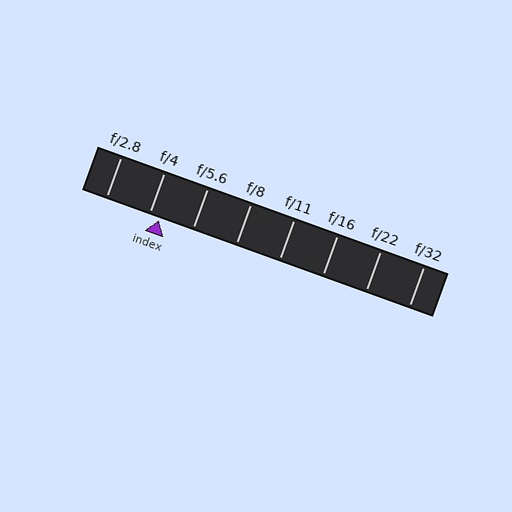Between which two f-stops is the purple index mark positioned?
The index mark is between f/4 and f/5.6.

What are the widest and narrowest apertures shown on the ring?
The widest aperture shown is f/2.8 and the narrowest is f/32.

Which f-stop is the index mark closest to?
The index mark is closest to f/4.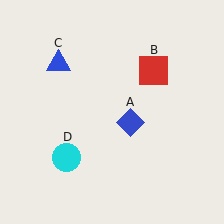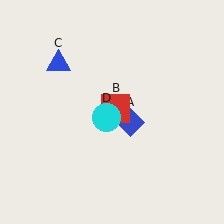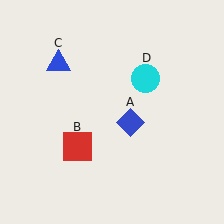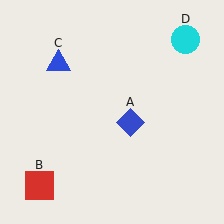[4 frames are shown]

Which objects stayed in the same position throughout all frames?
Blue diamond (object A) and blue triangle (object C) remained stationary.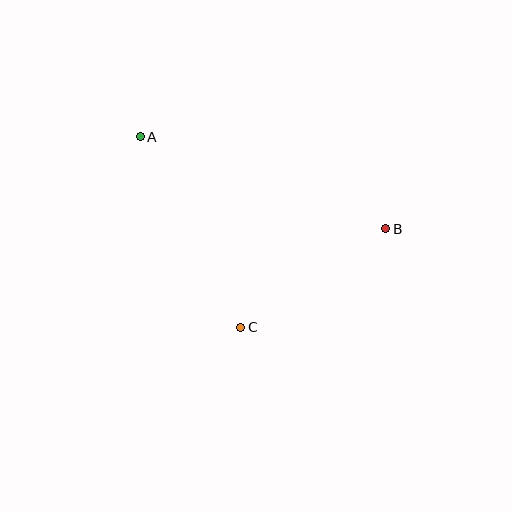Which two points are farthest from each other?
Points A and B are farthest from each other.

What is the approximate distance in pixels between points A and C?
The distance between A and C is approximately 215 pixels.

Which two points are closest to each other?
Points B and C are closest to each other.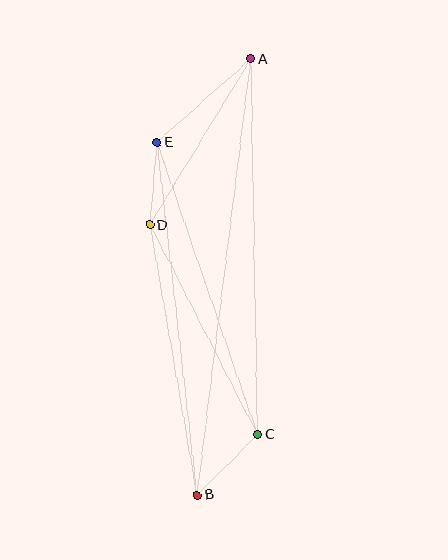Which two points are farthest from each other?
Points A and B are farthest from each other.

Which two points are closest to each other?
Points D and E are closest to each other.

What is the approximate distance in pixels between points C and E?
The distance between C and E is approximately 308 pixels.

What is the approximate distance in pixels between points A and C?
The distance between A and C is approximately 375 pixels.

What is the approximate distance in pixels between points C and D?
The distance between C and D is approximately 236 pixels.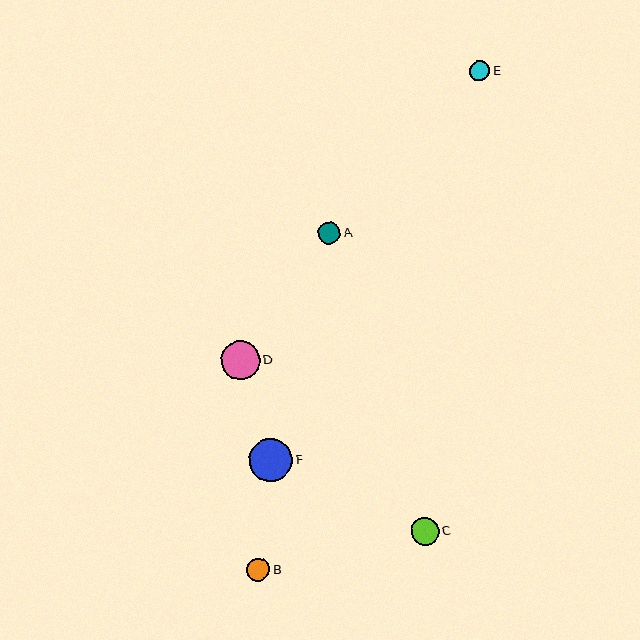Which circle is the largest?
Circle F is the largest with a size of approximately 43 pixels.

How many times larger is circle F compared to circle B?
Circle F is approximately 1.9 times the size of circle B.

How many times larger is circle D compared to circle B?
Circle D is approximately 1.7 times the size of circle B.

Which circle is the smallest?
Circle E is the smallest with a size of approximately 20 pixels.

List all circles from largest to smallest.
From largest to smallest: F, D, C, B, A, E.